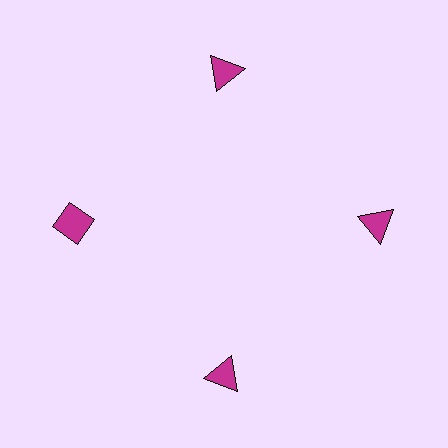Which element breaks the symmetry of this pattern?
The magenta diamond at roughly the 9 o'clock position breaks the symmetry. All other shapes are magenta triangles.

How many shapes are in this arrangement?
There are 4 shapes arranged in a ring pattern.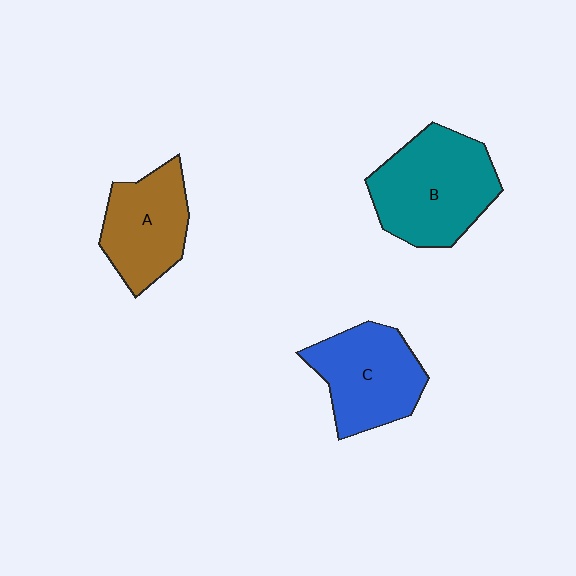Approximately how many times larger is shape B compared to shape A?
Approximately 1.4 times.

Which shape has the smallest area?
Shape A (brown).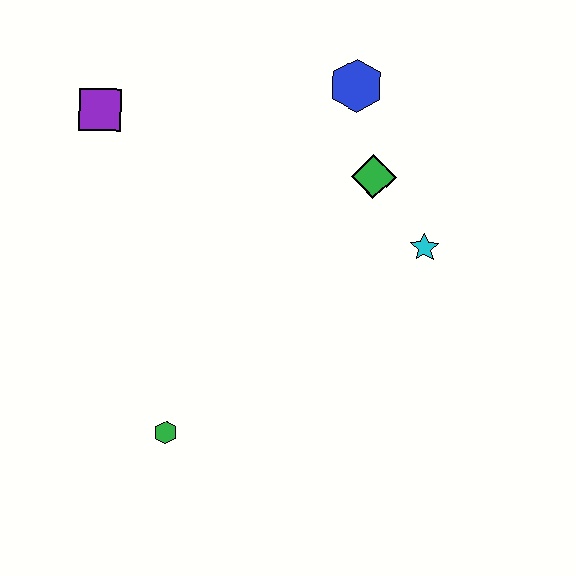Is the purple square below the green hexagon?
No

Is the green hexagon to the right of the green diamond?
No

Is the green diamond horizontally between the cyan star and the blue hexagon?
Yes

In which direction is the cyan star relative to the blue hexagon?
The cyan star is below the blue hexagon.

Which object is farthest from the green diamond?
The green hexagon is farthest from the green diamond.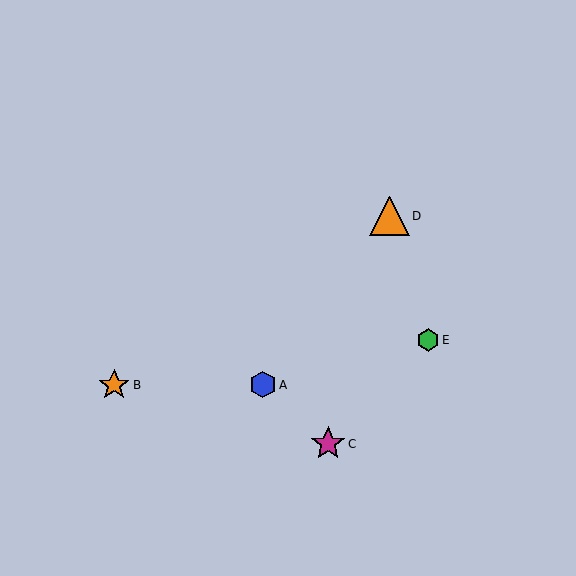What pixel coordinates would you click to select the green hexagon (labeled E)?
Click at (428, 340) to select the green hexagon E.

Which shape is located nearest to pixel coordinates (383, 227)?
The orange triangle (labeled D) at (389, 216) is nearest to that location.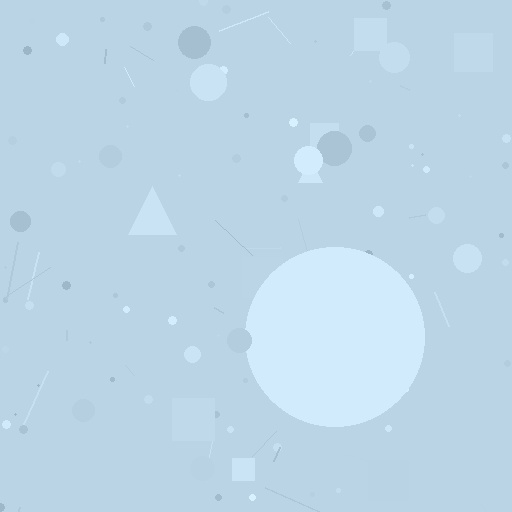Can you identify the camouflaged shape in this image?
The camouflaged shape is a circle.